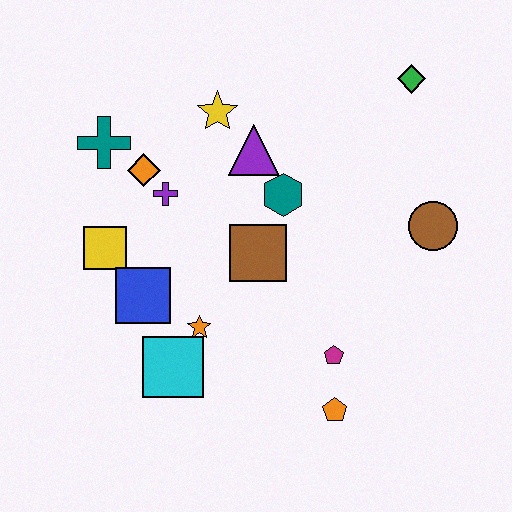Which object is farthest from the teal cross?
The orange pentagon is farthest from the teal cross.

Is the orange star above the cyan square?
Yes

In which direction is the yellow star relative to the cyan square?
The yellow star is above the cyan square.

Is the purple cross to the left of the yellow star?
Yes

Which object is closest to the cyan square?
The orange star is closest to the cyan square.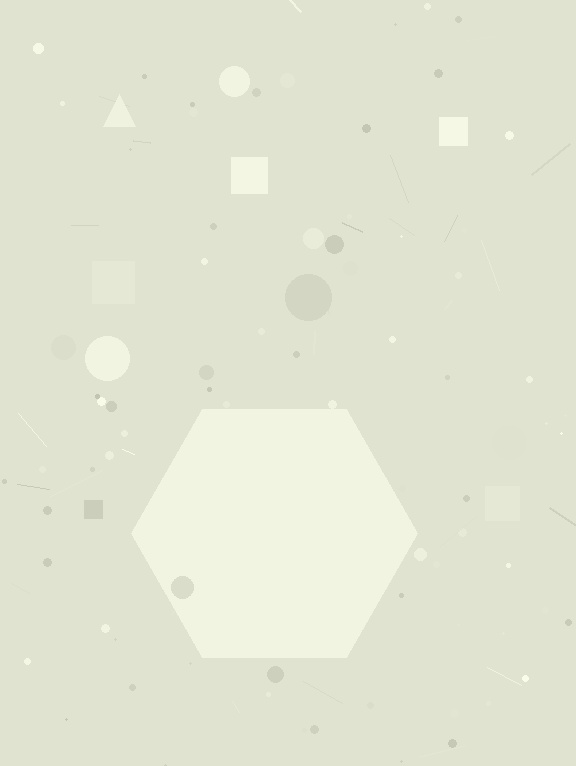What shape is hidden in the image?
A hexagon is hidden in the image.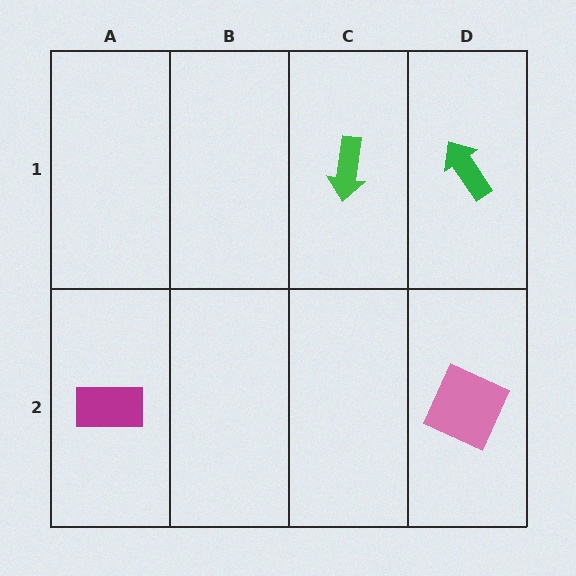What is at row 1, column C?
A green arrow.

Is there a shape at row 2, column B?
No, that cell is empty.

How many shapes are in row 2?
2 shapes.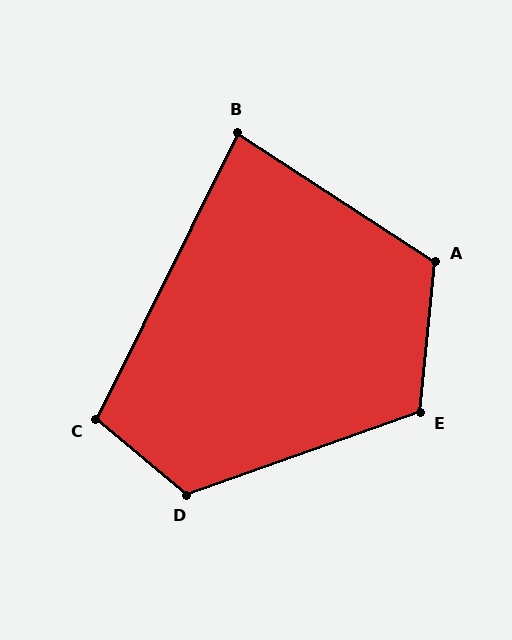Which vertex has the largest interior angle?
D, at approximately 121 degrees.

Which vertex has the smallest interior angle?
B, at approximately 83 degrees.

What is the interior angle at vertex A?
Approximately 118 degrees (obtuse).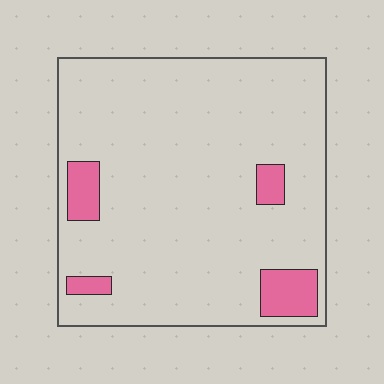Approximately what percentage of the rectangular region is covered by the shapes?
Approximately 10%.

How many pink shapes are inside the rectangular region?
4.